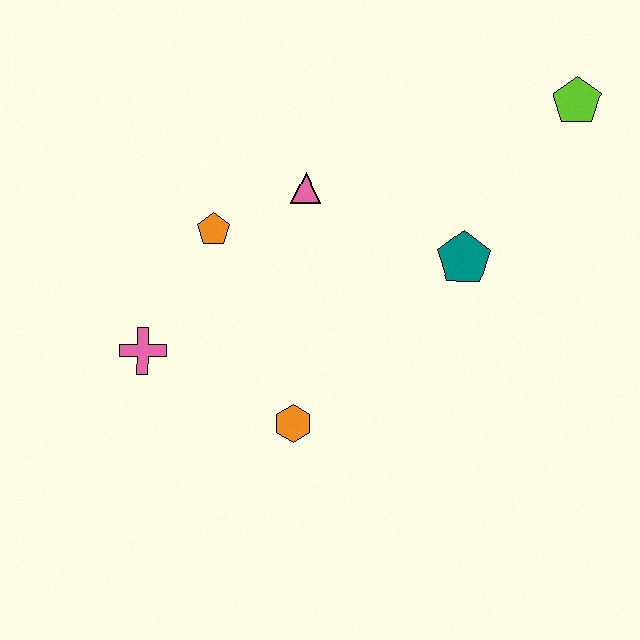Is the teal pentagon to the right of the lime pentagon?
No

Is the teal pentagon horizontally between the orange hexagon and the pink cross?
No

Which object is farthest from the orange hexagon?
The lime pentagon is farthest from the orange hexagon.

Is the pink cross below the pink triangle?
Yes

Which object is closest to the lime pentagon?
The teal pentagon is closest to the lime pentagon.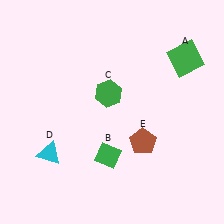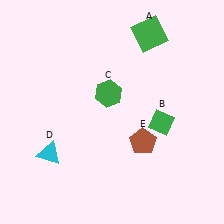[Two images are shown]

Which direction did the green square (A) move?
The green square (A) moved left.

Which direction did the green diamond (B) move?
The green diamond (B) moved right.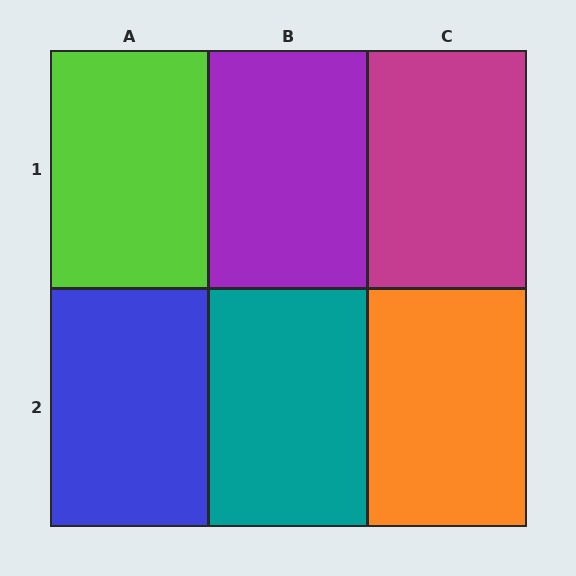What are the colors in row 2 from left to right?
Blue, teal, orange.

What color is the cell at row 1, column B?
Purple.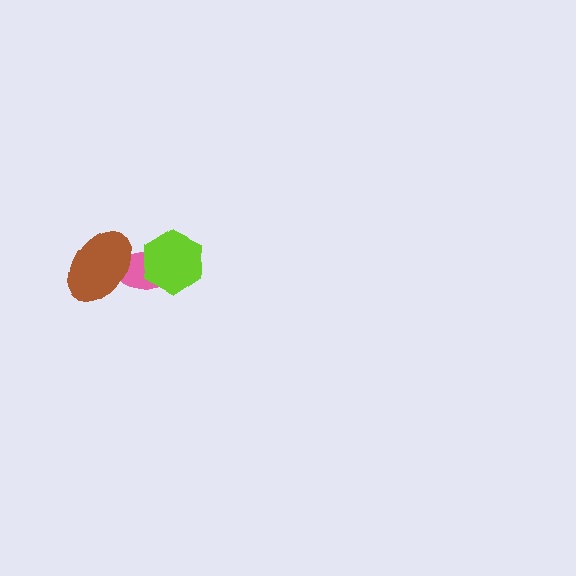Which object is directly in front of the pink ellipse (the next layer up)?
The lime hexagon is directly in front of the pink ellipse.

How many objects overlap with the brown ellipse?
1 object overlaps with the brown ellipse.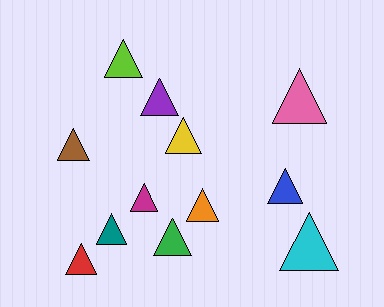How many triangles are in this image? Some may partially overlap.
There are 12 triangles.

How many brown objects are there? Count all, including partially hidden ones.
There is 1 brown object.